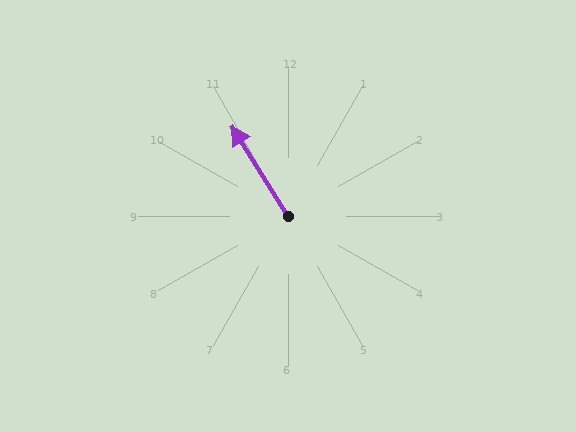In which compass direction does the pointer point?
Northwest.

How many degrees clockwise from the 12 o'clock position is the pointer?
Approximately 328 degrees.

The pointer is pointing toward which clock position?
Roughly 11 o'clock.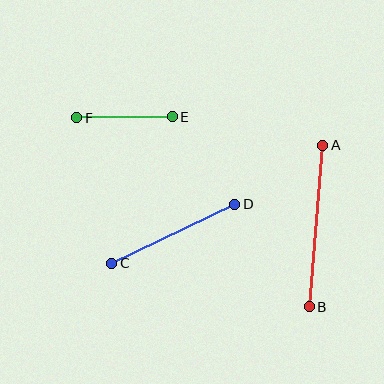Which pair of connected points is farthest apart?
Points A and B are farthest apart.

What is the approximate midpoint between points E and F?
The midpoint is at approximately (124, 117) pixels.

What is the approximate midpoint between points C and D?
The midpoint is at approximately (173, 234) pixels.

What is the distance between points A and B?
The distance is approximately 162 pixels.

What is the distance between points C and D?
The distance is approximately 136 pixels.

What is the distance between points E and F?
The distance is approximately 96 pixels.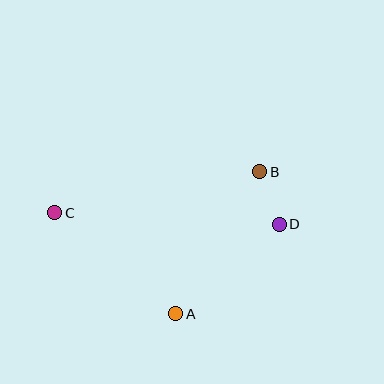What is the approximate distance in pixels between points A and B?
The distance between A and B is approximately 165 pixels.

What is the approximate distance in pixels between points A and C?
The distance between A and C is approximately 157 pixels.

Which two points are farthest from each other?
Points C and D are farthest from each other.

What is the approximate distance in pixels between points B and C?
The distance between B and C is approximately 209 pixels.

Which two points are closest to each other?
Points B and D are closest to each other.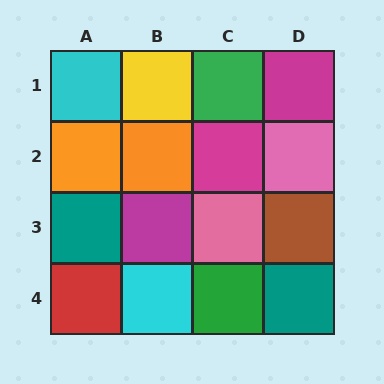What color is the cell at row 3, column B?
Magenta.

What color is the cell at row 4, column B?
Cyan.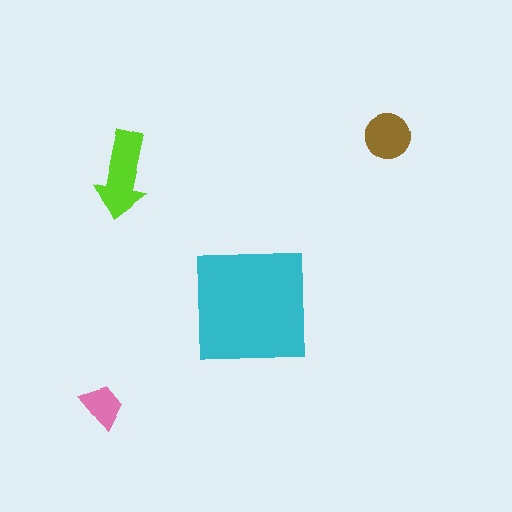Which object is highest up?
The brown circle is topmost.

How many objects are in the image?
There are 4 objects in the image.